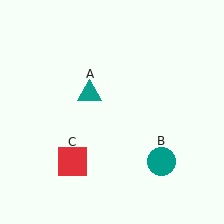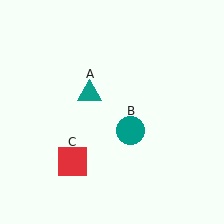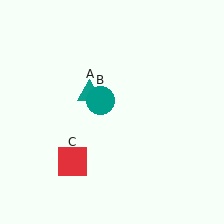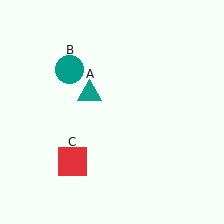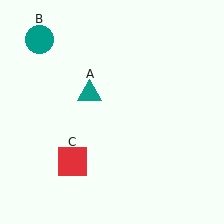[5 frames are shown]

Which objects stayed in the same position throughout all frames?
Teal triangle (object A) and red square (object C) remained stationary.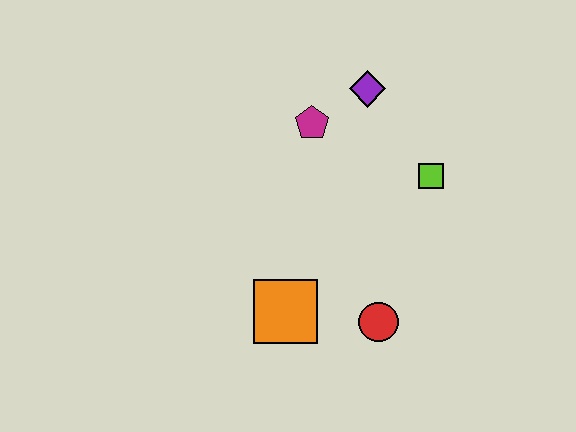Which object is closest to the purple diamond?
The magenta pentagon is closest to the purple diamond.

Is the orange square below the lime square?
Yes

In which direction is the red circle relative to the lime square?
The red circle is below the lime square.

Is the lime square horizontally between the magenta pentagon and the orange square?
No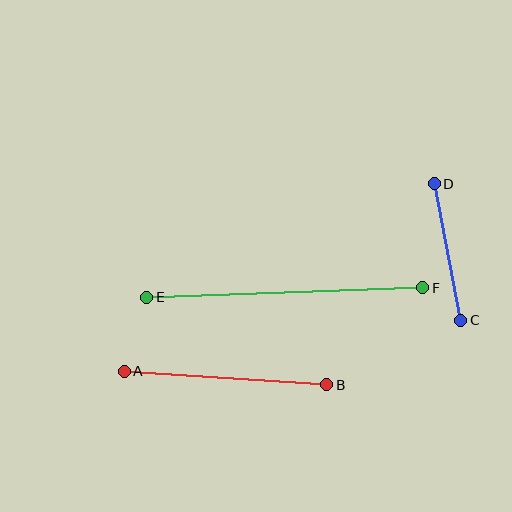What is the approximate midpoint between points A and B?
The midpoint is at approximately (225, 378) pixels.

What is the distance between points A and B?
The distance is approximately 203 pixels.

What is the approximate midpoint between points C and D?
The midpoint is at approximately (447, 252) pixels.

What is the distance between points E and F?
The distance is approximately 276 pixels.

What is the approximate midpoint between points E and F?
The midpoint is at approximately (285, 293) pixels.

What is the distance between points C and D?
The distance is approximately 139 pixels.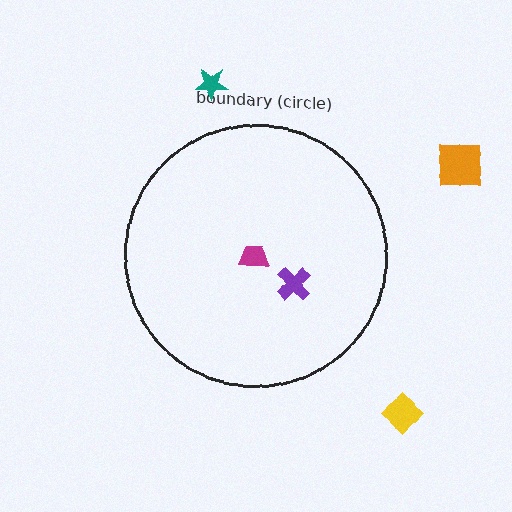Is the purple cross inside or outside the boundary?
Inside.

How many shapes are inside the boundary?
2 inside, 3 outside.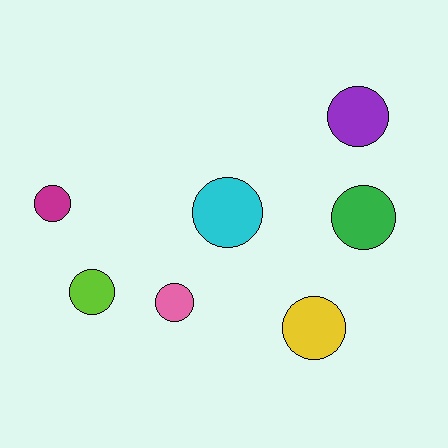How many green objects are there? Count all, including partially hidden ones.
There is 1 green object.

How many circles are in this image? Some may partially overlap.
There are 7 circles.